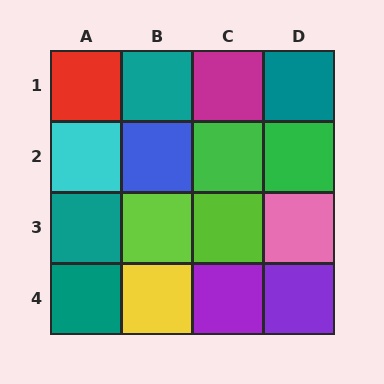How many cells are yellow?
1 cell is yellow.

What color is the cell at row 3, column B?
Lime.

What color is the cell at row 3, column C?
Lime.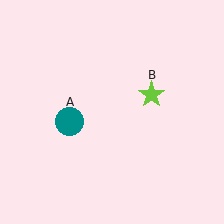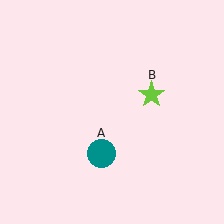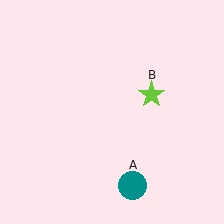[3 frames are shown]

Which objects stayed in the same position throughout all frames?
Lime star (object B) remained stationary.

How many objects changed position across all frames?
1 object changed position: teal circle (object A).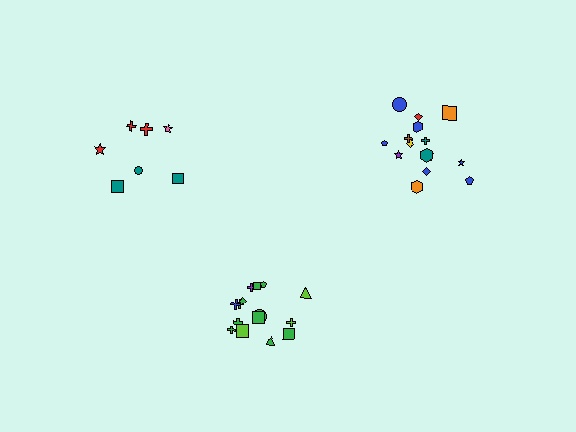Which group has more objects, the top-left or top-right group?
The top-right group.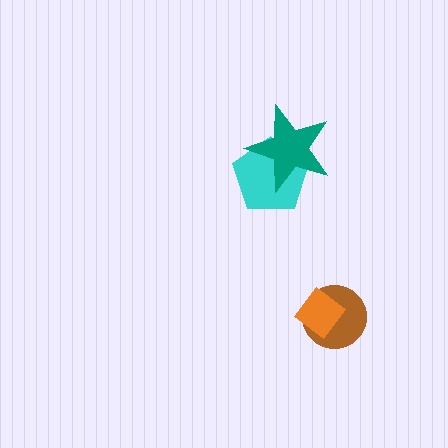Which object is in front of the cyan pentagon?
The teal star is in front of the cyan pentagon.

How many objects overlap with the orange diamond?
1 object overlaps with the orange diamond.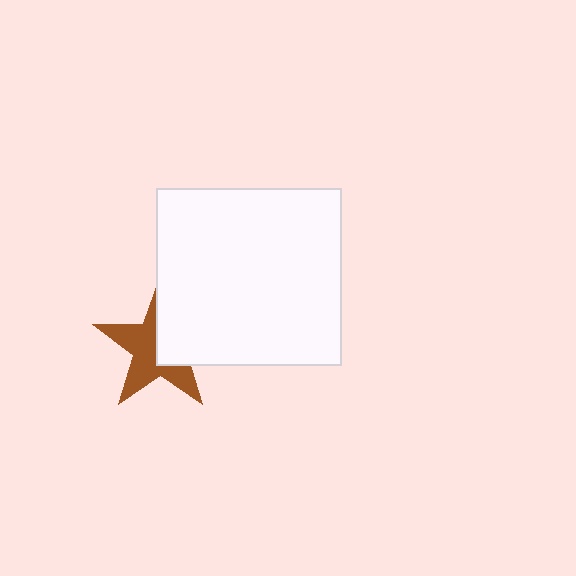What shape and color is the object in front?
The object in front is a white rectangle.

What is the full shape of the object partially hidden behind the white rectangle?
The partially hidden object is a brown star.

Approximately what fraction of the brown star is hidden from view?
Roughly 43% of the brown star is hidden behind the white rectangle.